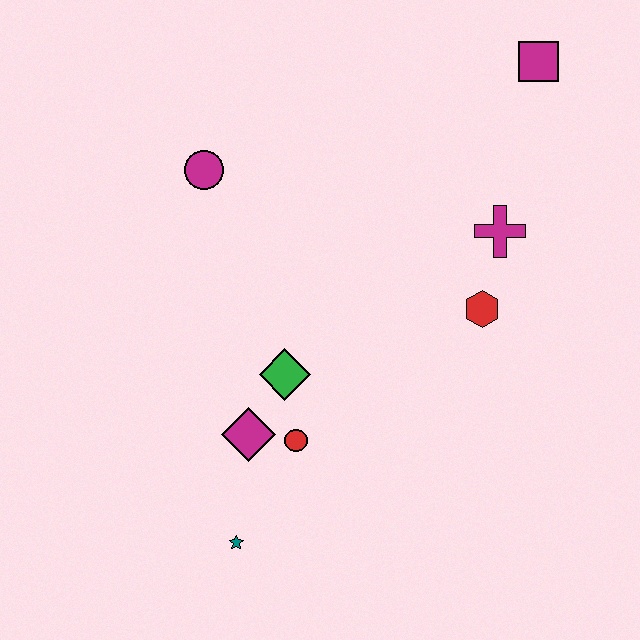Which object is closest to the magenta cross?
The red hexagon is closest to the magenta cross.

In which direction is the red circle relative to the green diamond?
The red circle is below the green diamond.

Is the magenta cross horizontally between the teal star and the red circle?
No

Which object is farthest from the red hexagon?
The teal star is farthest from the red hexagon.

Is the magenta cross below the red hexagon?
No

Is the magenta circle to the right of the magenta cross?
No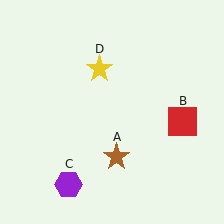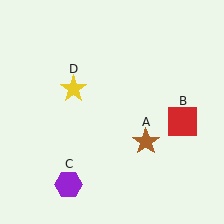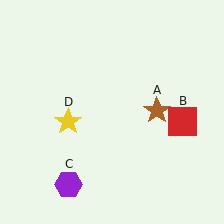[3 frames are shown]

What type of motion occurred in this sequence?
The brown star (object A), yellow star (object D) rotated counterclockwise around the center of the scene.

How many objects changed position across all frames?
2 objects changed position: brown star (object A), yellow star (object D).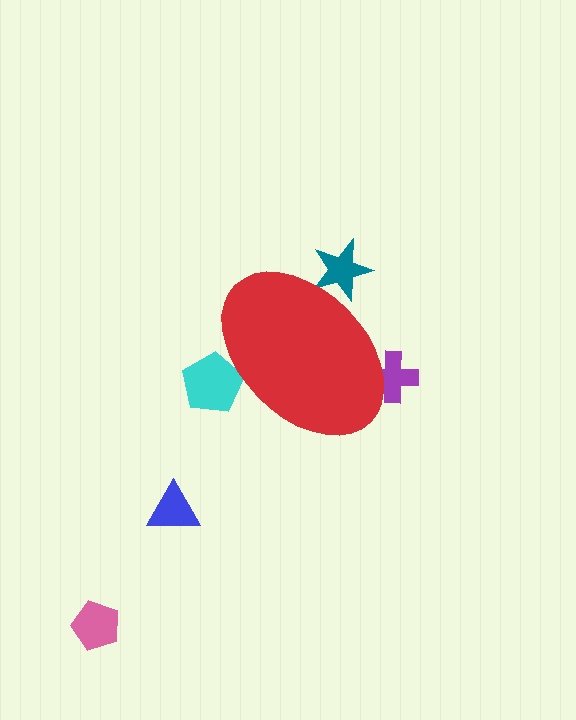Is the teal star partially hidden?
Yes, the teal star is partially hidden behind the red ellipse.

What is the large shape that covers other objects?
A red ellipse.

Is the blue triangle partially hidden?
No, the blue triangle is fully visible.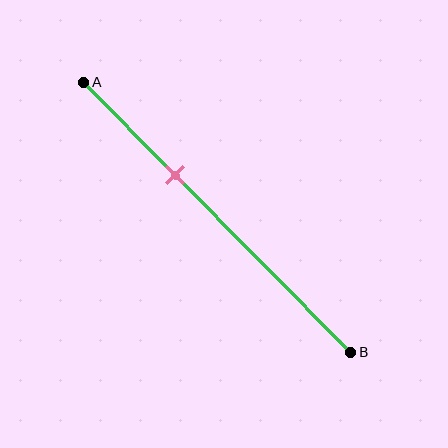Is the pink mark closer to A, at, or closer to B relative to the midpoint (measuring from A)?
The pink mark is closer to point A than the midpoint of segment AB.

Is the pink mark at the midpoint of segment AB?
No, the mark is at about 35% from A, not at the 50% midpoint.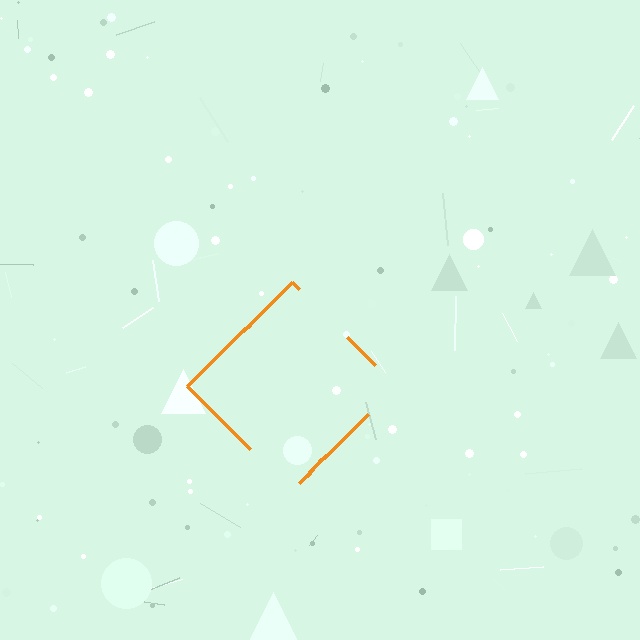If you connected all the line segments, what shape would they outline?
They would outline a diamond.